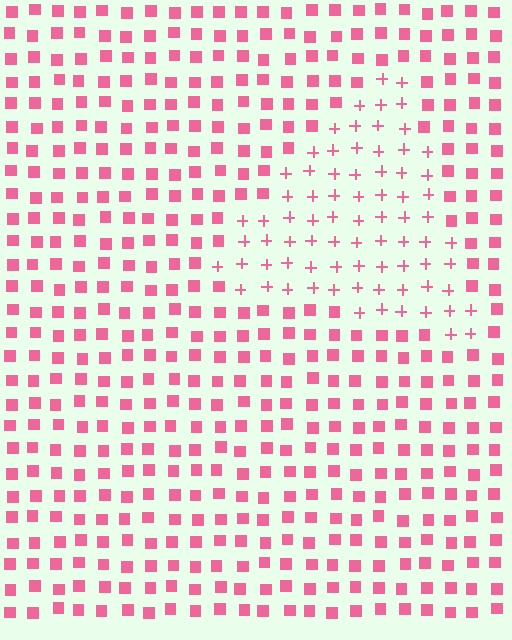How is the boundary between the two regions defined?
The boundary is defined by a change in element shape: plus signs inside vs. squares outside. All elements share the same color and spacing.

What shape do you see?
I see a triangle.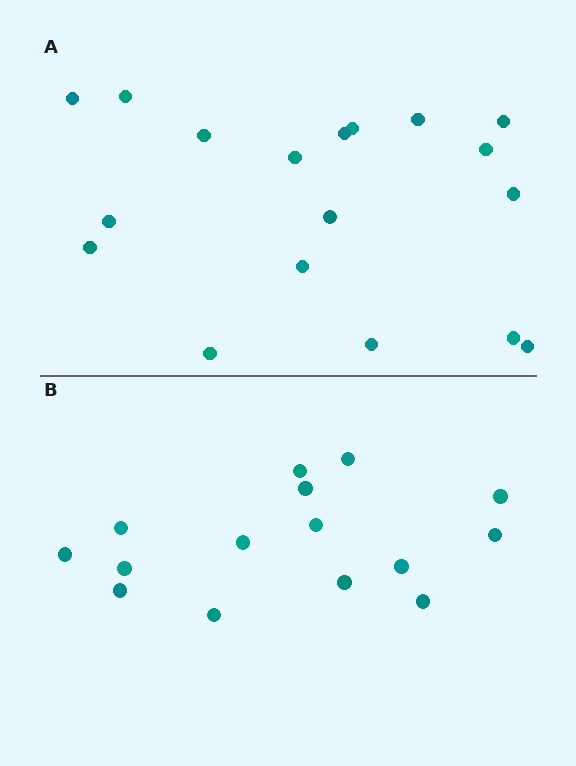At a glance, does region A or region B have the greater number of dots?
Region A (the top region) has more dots.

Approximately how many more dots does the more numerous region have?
Region A has just a few more — roughly 2 or 3 more dots than region B.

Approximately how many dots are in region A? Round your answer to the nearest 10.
About 20 dots. (The exact count is 18, which rounds to 20.)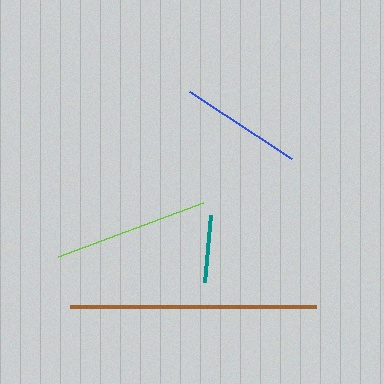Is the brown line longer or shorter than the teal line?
The brown line is longer than the teal line.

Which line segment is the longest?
The brown line is the longest at approximately 246 pixels.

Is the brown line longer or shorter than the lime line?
The brown line is longer than the lime line.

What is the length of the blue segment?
The blue segment is approximately 122 pixels long.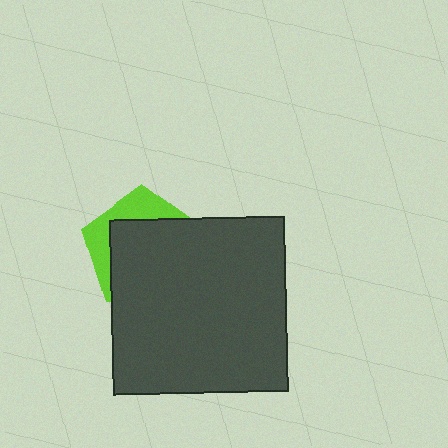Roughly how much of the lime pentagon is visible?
A small part of it is visible (roughly 32%).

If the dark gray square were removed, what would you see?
You would see the complete lime pentagon.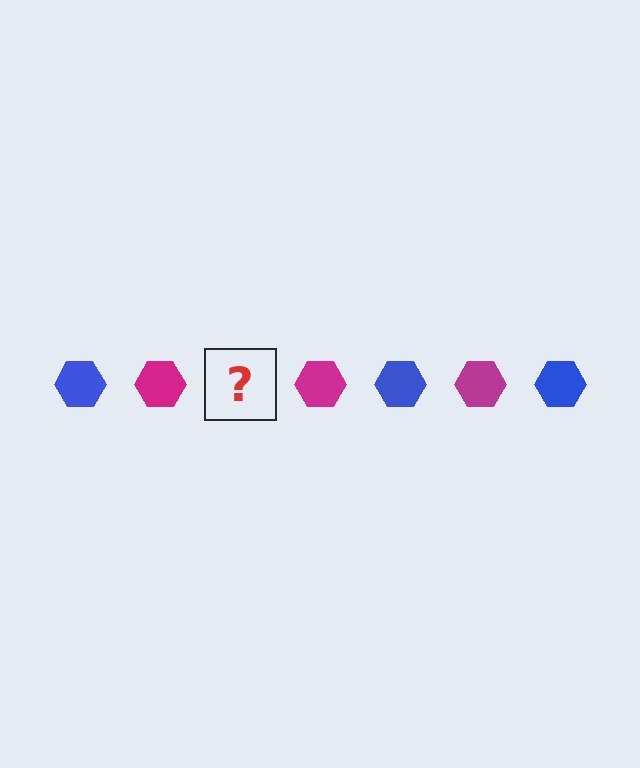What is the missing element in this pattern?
The missing element is a blue hexagon.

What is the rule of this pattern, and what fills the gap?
The rule is that the pattern cycles through blue, magenta hexagons. The gap should be filled with a blue hexagon.